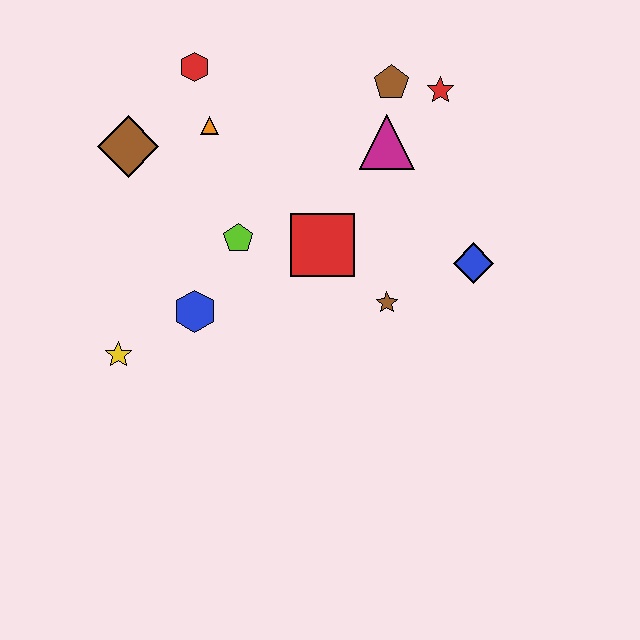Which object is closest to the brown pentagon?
The red star is closest to the brown pentagon.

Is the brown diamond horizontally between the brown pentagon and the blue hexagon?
No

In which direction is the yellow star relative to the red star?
The yellow star is to the left of the red star.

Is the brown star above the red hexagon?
No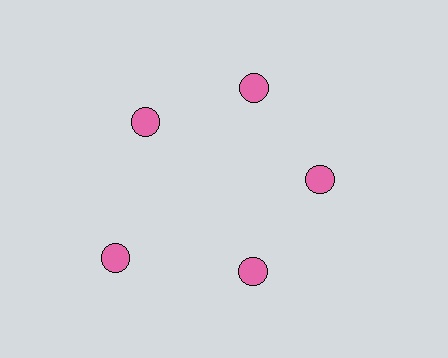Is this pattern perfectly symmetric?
No. The 5 pink circles are arranged in a ring, but one element near the 8 o'clock position is pushed outward from the center, breaking the 5-fold rotational symmetry.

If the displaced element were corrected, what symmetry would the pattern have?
It would have 5-fold rotational symmetry — the pattern would map onto itself every 72 degrees.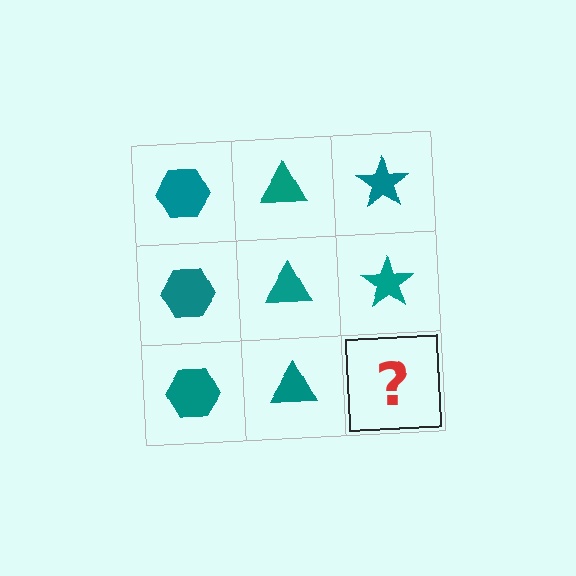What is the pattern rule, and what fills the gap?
The rule is that each column has a consistent shape. The gap should be filled with a teal star.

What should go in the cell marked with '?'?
The missing cell should contain a teal star.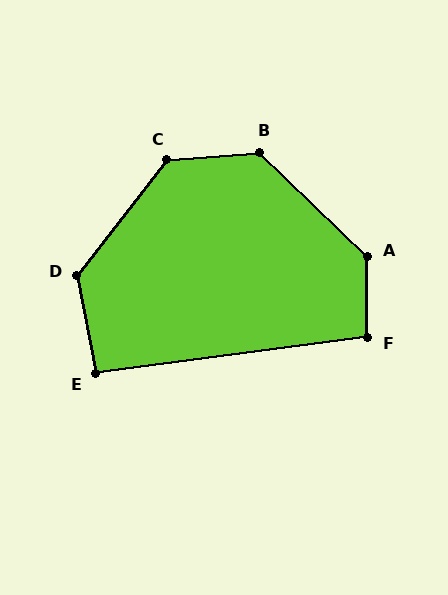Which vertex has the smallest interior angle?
E, at approximately 94 degrees.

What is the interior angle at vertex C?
Approximately 132 degrees (obtuse).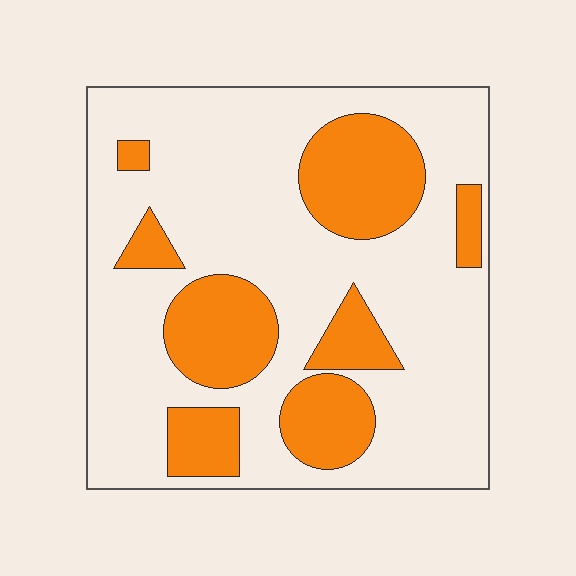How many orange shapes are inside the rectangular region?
8.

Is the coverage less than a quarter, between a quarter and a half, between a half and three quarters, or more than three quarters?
Between a quarter and a half.